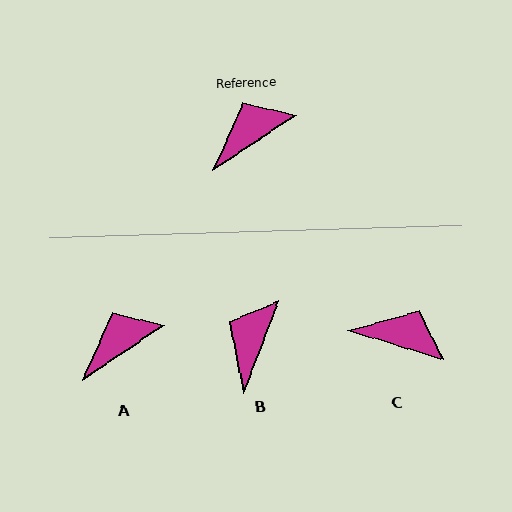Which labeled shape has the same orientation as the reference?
A.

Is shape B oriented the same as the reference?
No, it is off by about 36 degrees.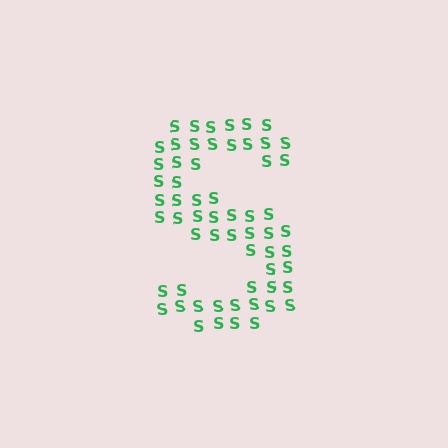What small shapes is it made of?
It is made of small letter S's.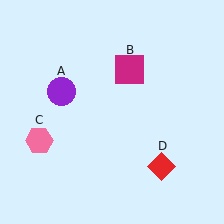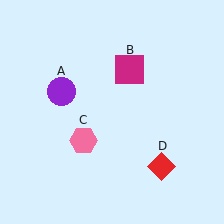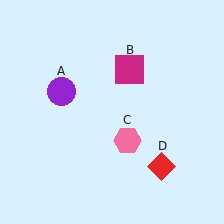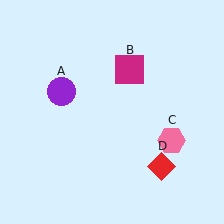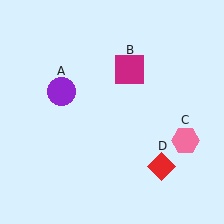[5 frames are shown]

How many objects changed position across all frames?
1 object changed position: pink hexagon (object C).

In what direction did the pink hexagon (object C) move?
The pink hexagon (object C) moved right.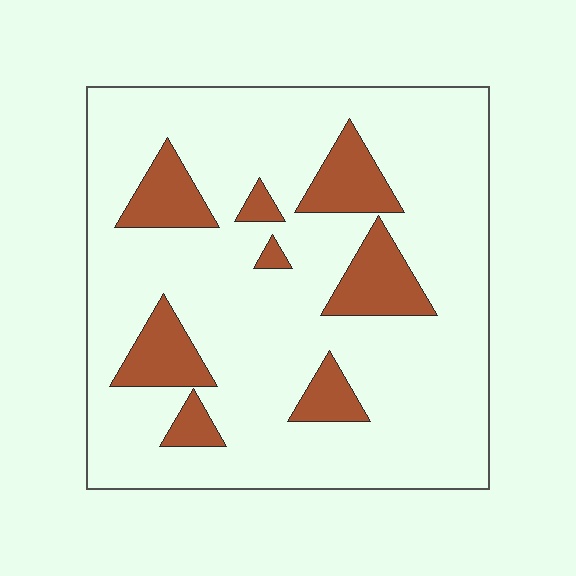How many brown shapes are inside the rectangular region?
8.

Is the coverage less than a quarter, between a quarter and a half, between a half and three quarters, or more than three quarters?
Less than a quarter.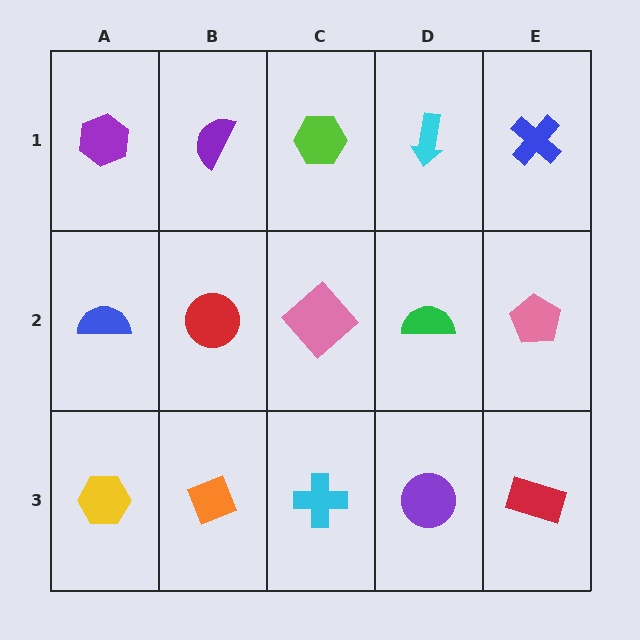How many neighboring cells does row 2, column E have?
3.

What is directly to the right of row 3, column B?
A cyan cross.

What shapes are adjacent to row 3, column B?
A red circle (row 2, column B), a yellow hexagon (row 3, column A), a cyan cross (row 3, column C).